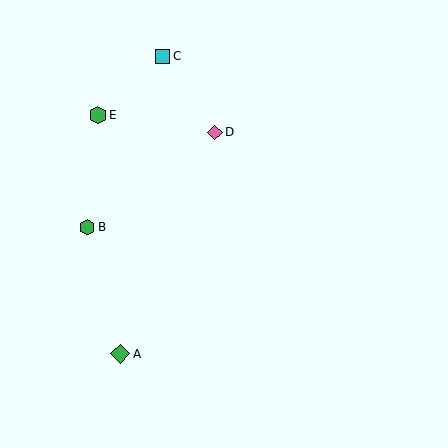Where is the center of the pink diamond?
The center of the pink diamond is at (215, 132).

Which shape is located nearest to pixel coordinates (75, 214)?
The green hexagon (labeled B) at (87, 227) is nearest to that location.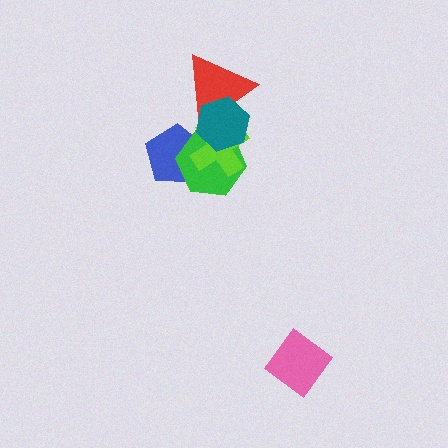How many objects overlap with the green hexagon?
3 objects overlap with the green hexagon.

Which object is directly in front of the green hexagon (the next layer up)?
The lime cross is directly in front of the green hexagon.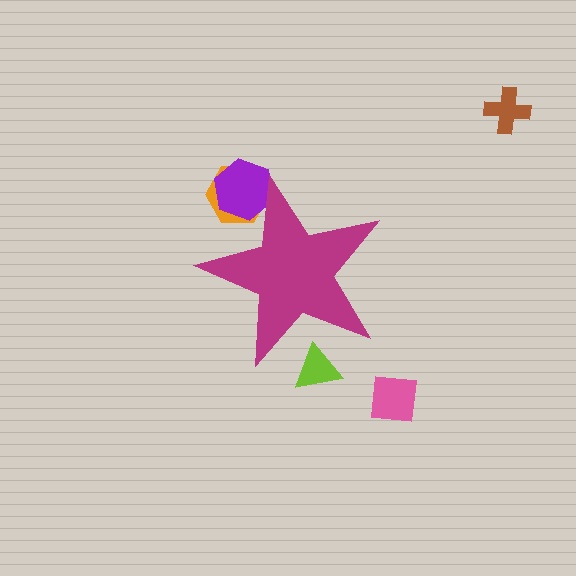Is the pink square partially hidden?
No, the pink square is fully visible.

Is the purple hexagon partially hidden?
Yes, the purple hexagon is partially hidden behind the magenta star.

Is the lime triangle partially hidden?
Yes, the lime triangle is partially hidden behind the magenta star.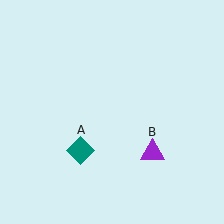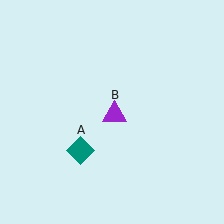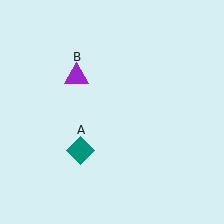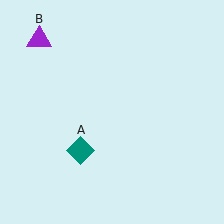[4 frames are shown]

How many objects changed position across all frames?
1 object changed position: purple triangle (object B).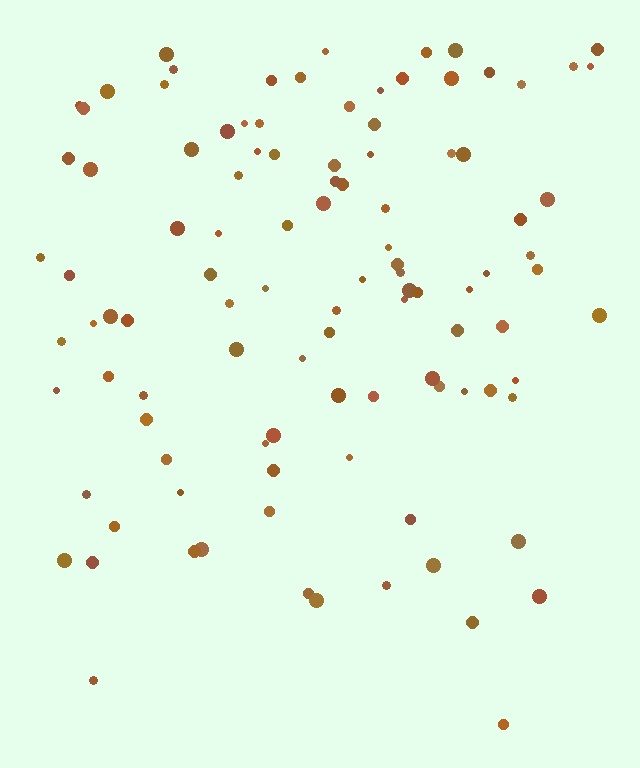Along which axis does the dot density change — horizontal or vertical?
Vertical.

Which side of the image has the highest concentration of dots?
The top.